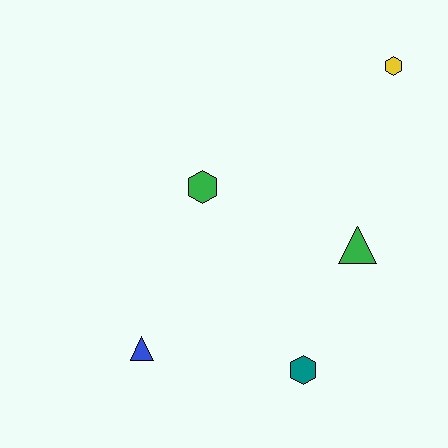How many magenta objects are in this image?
There are no magenta objects.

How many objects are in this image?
There are 5 objects.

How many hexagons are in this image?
There are 3 hexagons.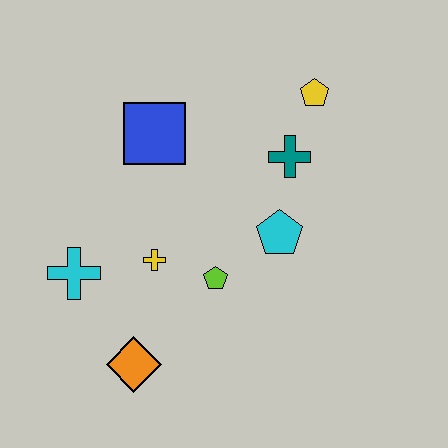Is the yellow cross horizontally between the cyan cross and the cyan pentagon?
Yes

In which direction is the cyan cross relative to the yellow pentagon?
The cyan cross is to the left of the yellow pentagon.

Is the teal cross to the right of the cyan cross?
Yes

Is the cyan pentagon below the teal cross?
Yes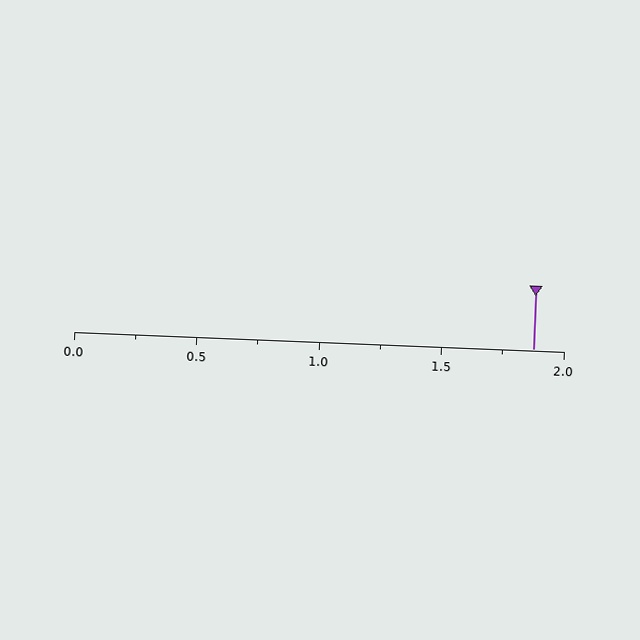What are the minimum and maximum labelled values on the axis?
The axis runs from 0.0 to 2.0.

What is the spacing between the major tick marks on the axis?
The major ticks are spaced 0.5 apart.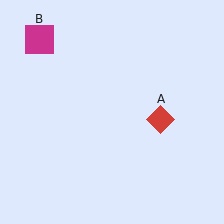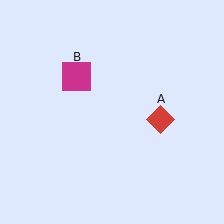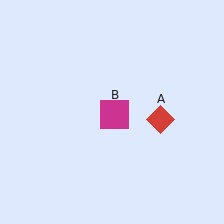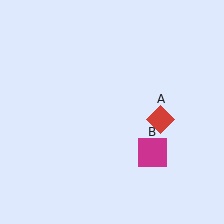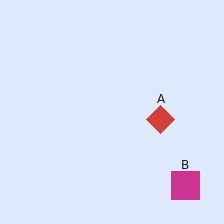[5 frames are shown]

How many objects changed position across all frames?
1 object changed position: magenta square (object B).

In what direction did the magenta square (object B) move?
The magenta square (object B) moved down and to the right.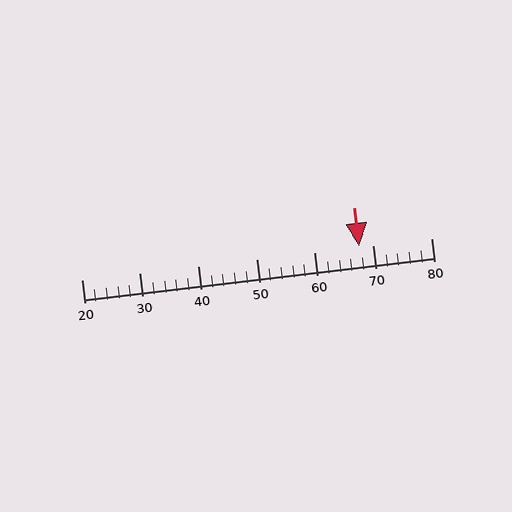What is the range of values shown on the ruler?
The ruler shows values from 20 to 80.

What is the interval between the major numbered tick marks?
The major tick marks are spaced 10 units apart.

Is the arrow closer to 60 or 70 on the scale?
The arrow is closer to 70.